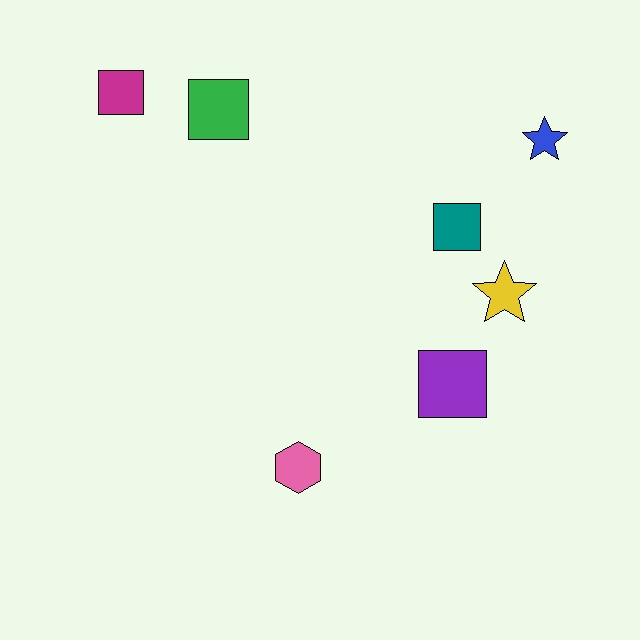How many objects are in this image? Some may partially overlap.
There are 7 objects.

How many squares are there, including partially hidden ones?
There are 4 squares.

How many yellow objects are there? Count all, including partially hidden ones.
There is 1 yellow object.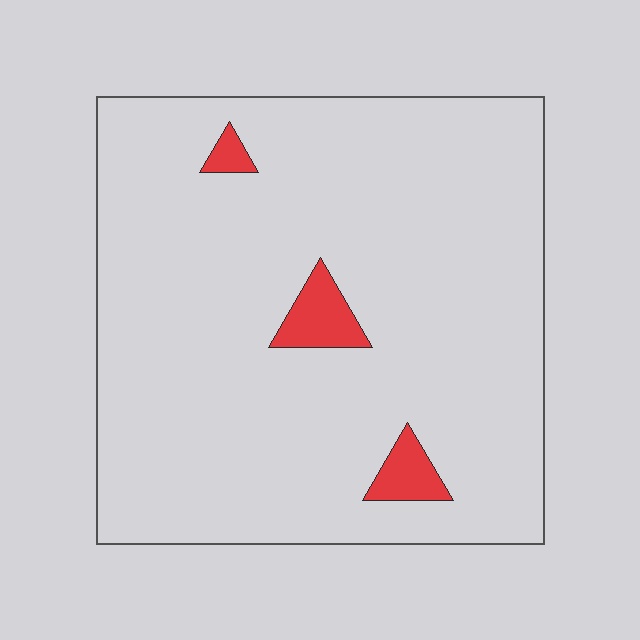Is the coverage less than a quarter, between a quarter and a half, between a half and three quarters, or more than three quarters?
Less than a quarter.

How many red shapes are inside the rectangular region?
3.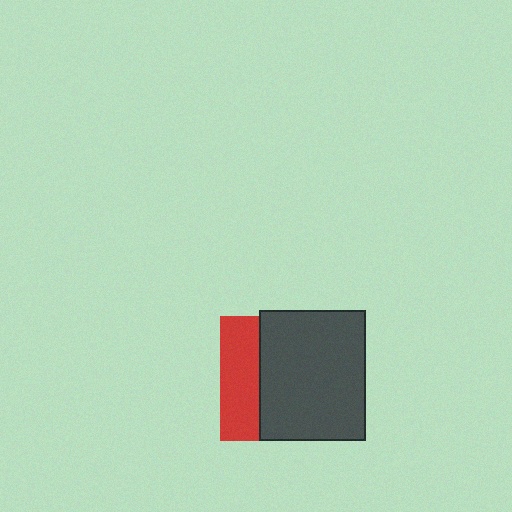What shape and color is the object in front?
The object in front is a dark gray rectangle.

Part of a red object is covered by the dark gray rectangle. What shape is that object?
It is a square.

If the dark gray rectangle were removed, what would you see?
You would see the complete red square.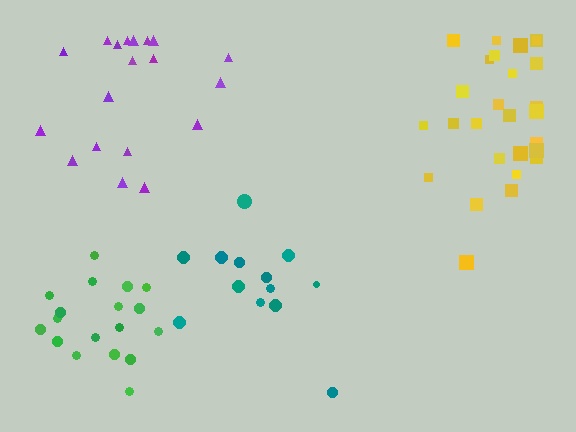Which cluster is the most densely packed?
Green.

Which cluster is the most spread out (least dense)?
Purple.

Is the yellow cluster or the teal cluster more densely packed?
Yellow.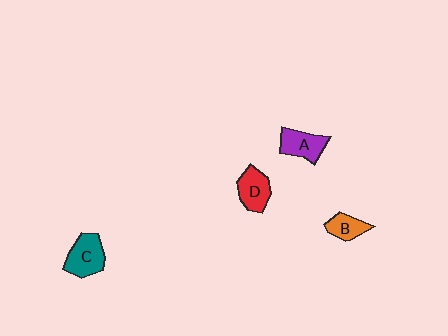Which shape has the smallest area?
Shape B (orange).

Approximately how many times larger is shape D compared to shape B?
Approximately 1.3 times.